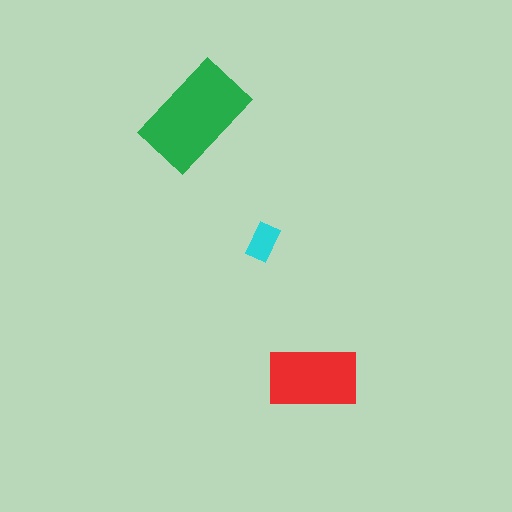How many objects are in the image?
There are 3 objects in the image.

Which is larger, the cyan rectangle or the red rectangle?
The red one.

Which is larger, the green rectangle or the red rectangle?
The green one.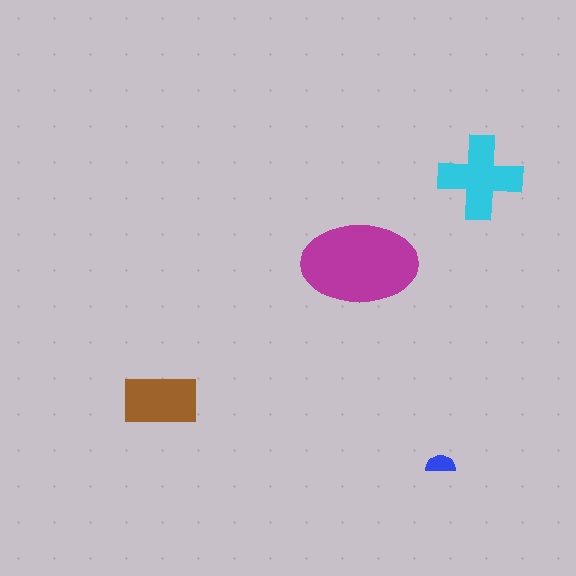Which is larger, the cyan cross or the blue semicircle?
The cyan cross.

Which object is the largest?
The magenta ellipse.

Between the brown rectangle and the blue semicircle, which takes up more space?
The brown rectangle.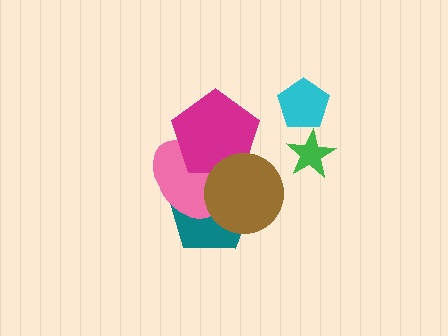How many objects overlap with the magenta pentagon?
3 objects overlap with the magenta pentagon.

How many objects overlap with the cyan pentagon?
0 objects overlap with the cyan pentagon.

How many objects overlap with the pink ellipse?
3 objects overlap with the pink ellipse.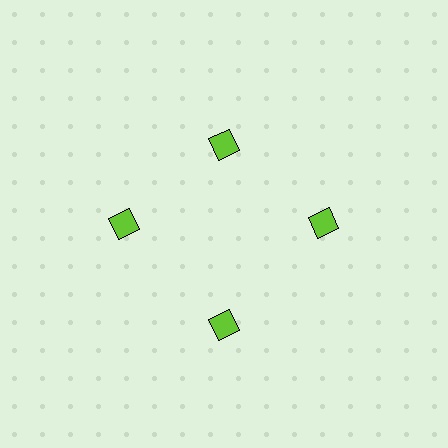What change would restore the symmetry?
The symmetry would be restored by moving it outward, back onto the ring so that all 4 squares sit at equal angles and equal distance from the center.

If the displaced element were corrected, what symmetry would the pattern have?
It would have 4-fold rotational symmetry — the pattern would map onto itself every 90 degrees.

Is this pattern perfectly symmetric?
No. The 4 lime squares are arranged in a ring, but one element near the 12 o'clock position is pulled inward toward the center, breaking the 4-fold rotational symmetry.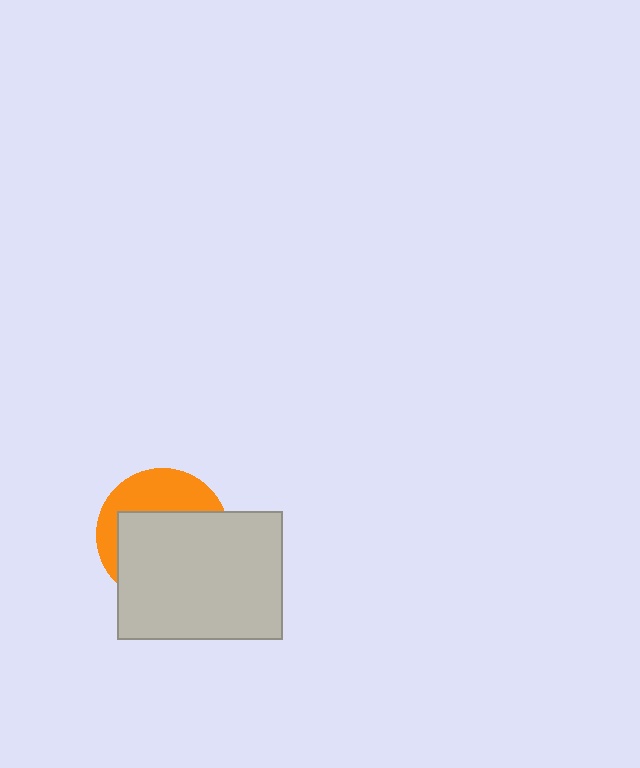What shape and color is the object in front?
The object in front is a light gray rectangle.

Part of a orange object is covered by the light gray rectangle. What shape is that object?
It is a circle.